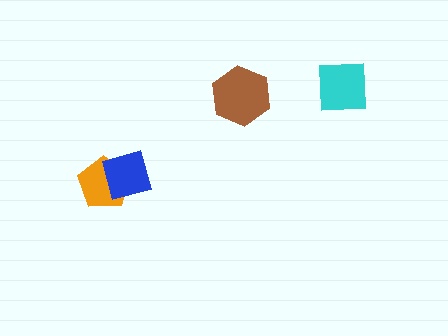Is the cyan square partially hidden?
No, no other shape covers it.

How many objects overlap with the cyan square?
0 objects overlap with the cyan square.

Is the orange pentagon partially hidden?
Yes, it is partially covered by another shape.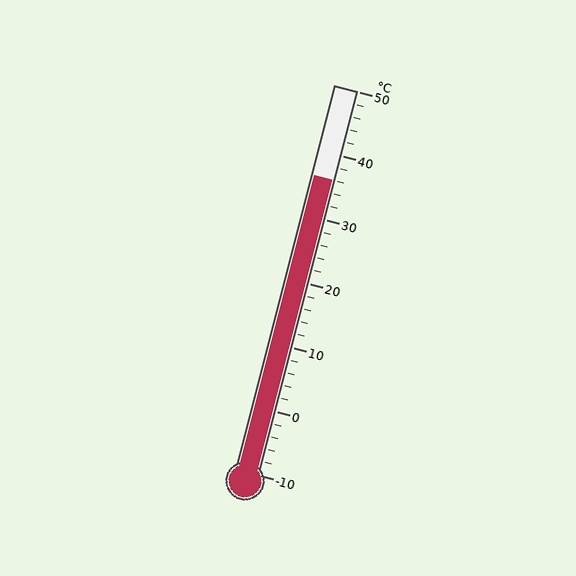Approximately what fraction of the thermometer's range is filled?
The thermometer is filled to approximately 75% of its range.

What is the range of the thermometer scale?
The thermometer scale ranges from -10°C to 50°C.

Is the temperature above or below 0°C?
The temperature is above 0°C.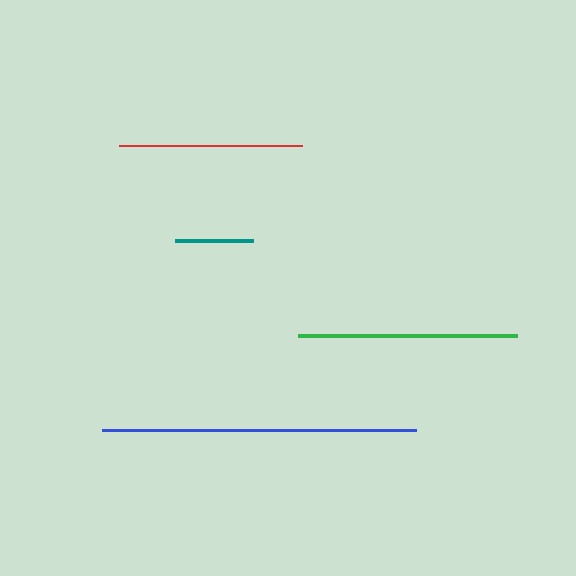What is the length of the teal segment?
The teal segment is approximately 78 pixels long.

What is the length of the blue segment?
The blue segment is approximately 314 pixels long.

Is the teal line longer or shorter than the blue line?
The blue line is longer than the teal line.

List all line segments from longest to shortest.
From longest to shortest: blue, green, red, teal.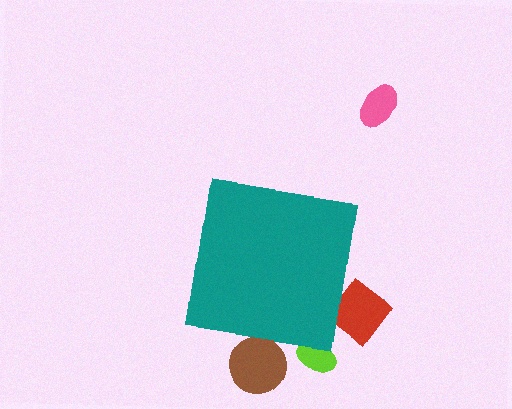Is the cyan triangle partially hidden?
Yes, the cyan triangle is partially hidden behind the teal square.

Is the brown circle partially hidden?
Yes, the brown circle is partially hidden behind the teal square.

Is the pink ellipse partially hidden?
No, the pink ellipse is fully visible.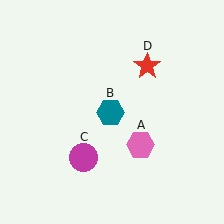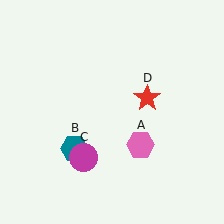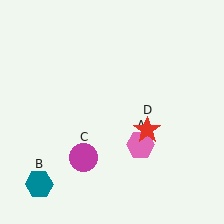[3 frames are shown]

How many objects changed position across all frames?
2 objects changed position: teal hexagon (object B), red star (object D).